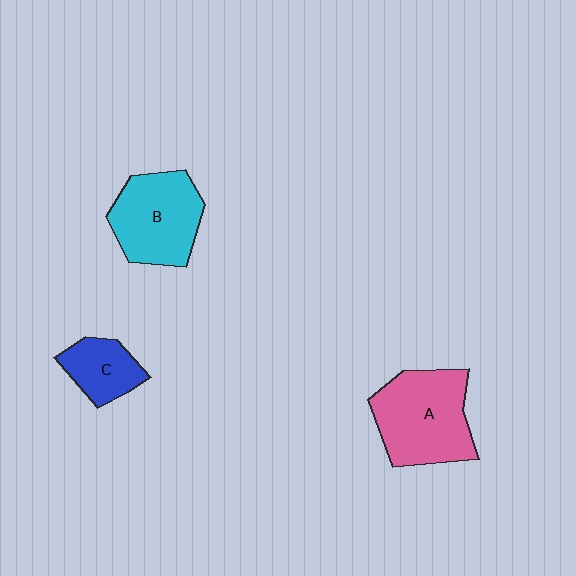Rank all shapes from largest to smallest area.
From largest to smallest: A (pink), B (cyan), C (blue).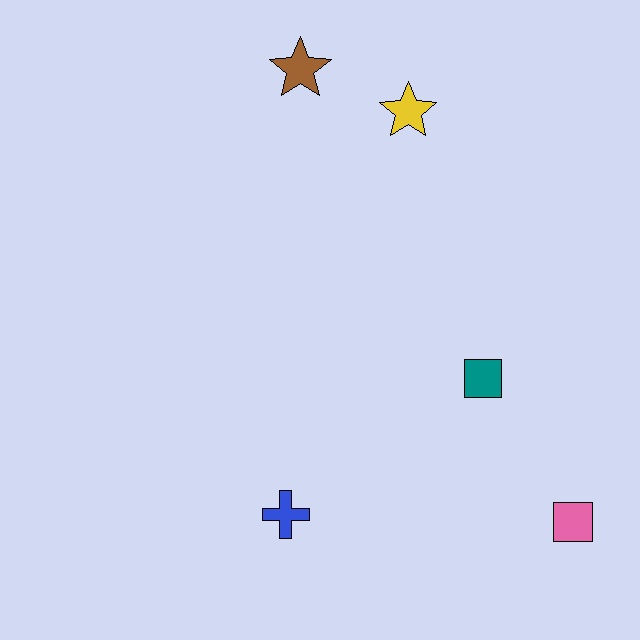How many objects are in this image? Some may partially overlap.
There are 5 objects.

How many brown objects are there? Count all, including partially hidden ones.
There is 1 brown object.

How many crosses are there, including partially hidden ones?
There is 1 cross.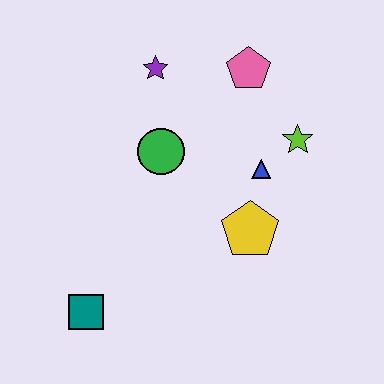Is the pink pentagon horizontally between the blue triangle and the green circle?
Yes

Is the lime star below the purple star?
Yes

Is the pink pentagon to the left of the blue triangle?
Yes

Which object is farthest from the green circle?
The teal square is farthest from the green circle.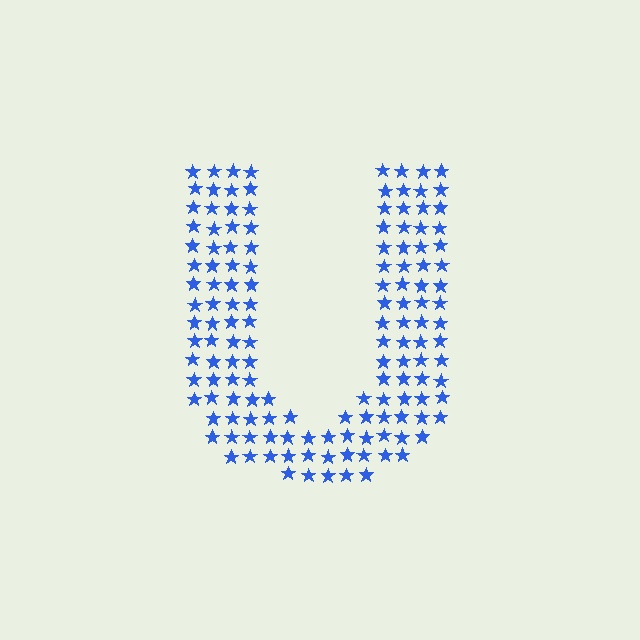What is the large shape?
The large shape is the letter U.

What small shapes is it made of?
It is made of small stars.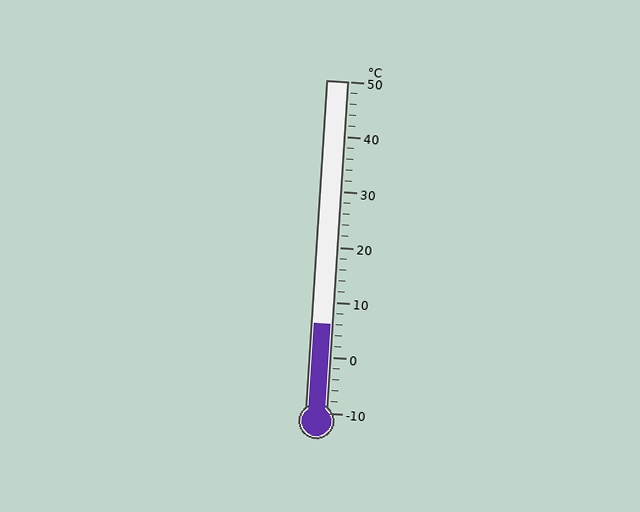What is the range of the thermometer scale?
The thermometer scale ranges from -10°C to 50°C.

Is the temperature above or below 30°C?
The temperature is below 30°C.